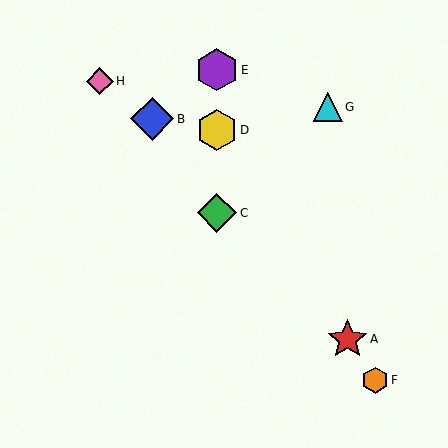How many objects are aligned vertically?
3 objects (C, D, E) are aligned vertically.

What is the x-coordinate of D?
Object D is at x≈217.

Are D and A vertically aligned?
No, D is at x≈217 and A is at x≈347.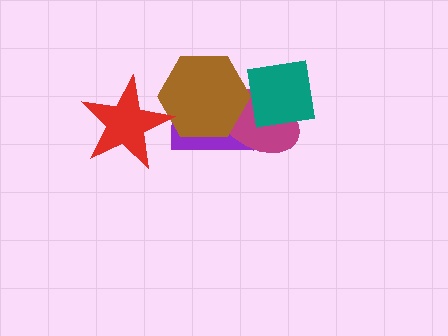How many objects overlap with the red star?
1 object overlaps with the red star.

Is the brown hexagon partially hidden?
Yes, it is partially covered by another shape.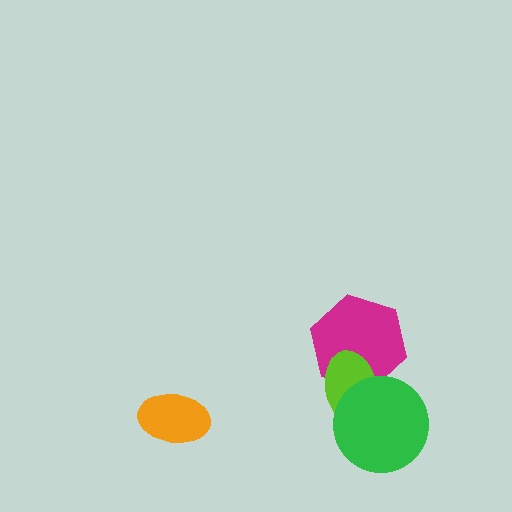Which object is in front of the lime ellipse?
The green circle is in front of the lime ellipse.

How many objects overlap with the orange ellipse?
0 objects overlap with the orange ellipse.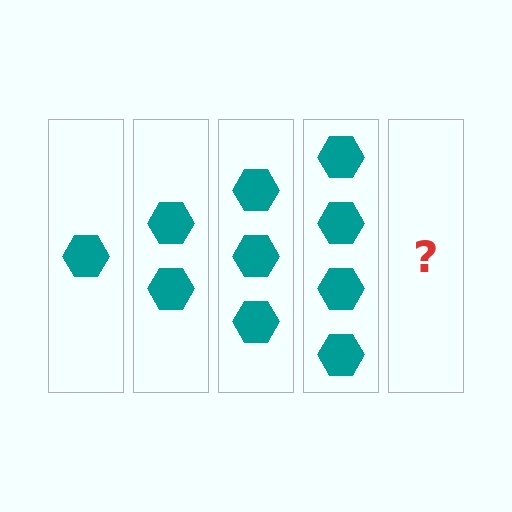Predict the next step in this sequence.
The next step is 5 hexagons.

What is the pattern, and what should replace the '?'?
The pattern is that each step adds one more hexagon. The '?' should be 5 hexagons.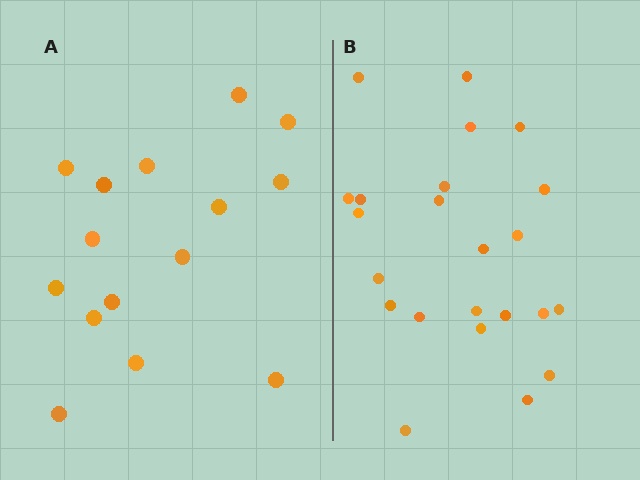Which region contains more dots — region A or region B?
Region B (the right region) has more dots.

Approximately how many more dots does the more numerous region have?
Region B has roughly 8 or so more dots than region A.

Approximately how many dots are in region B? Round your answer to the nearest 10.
About 20 dots. (The exact count is 23, which rounds to 20.)